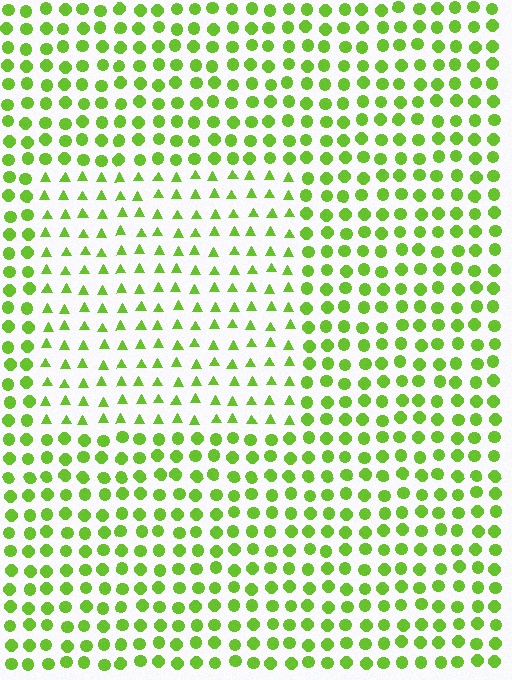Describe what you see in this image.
The image is filled with small lime elements arranged in a uniform grid. A rectangle-shaped region contains triangles, while the surrounding area contains circles. The boundary is defined purely by the change in element shape.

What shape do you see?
I see a rectangle.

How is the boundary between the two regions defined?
The boundary is defined by a change in element shape: triangles inside vs. circles outside. All elements share the same color and spacing.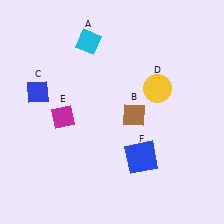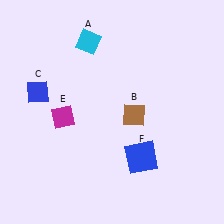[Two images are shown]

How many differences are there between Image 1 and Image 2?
There is 1 difference between the two images.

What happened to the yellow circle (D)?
The yellow circle (D) was removed in Image 2. It was in the top-right area of Image 1.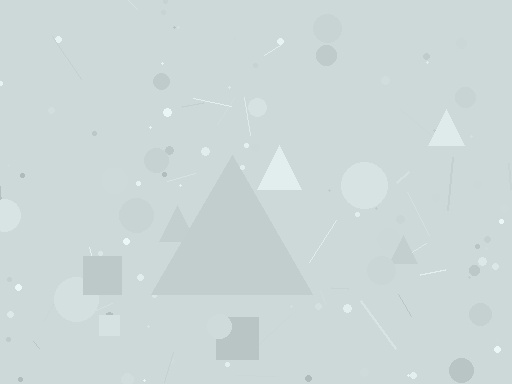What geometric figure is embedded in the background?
A triangle is embedded in the background.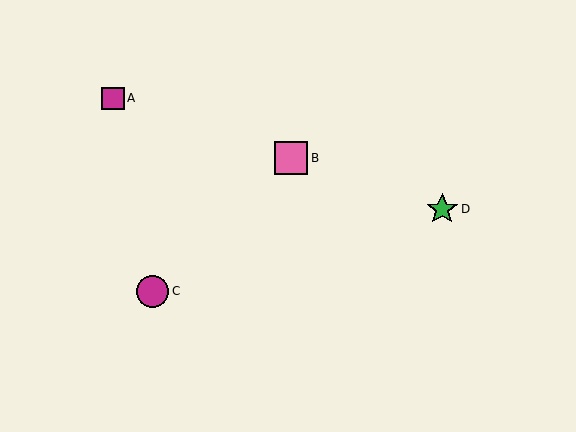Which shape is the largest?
The pink square (labeled B) is the largest.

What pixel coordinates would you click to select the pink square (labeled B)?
Click at (291, 158) to select the pink square B.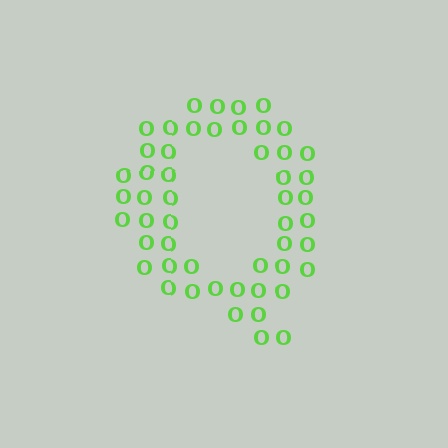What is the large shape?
The large shape is the letter Q.